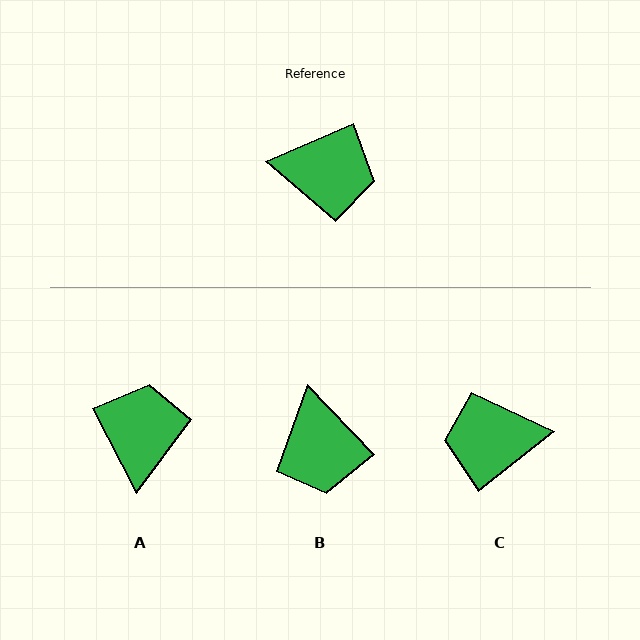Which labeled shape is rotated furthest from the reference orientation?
C, about 165 degrees away.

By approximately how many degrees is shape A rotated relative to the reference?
Approximately 94 degrees counter-clockwise.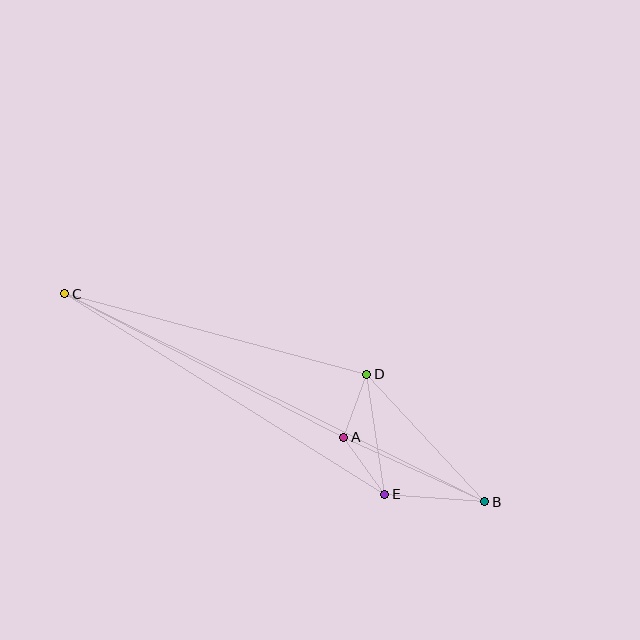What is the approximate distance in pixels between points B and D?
The distance between B and D is approximately 174 pixels.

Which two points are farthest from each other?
Points B and C are farthest from each other.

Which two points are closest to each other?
Points A and D are closest to each other.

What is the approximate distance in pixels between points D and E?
The distance between D and E is approximately 121 pixels.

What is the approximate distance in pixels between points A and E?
The distance between A and E is approximately 70 pixels.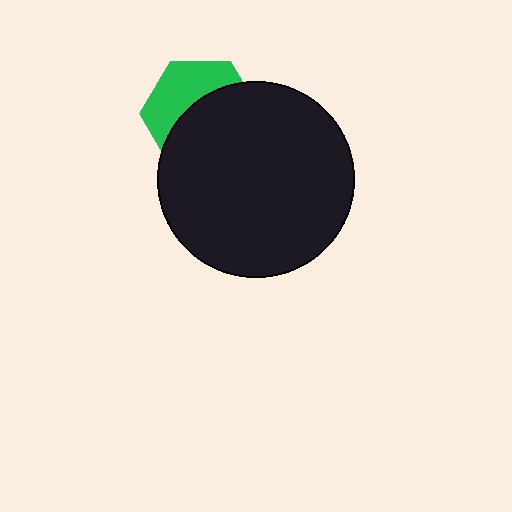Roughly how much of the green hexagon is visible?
A small part of it is visible (roughly 41%).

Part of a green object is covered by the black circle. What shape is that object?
It is a hexagon.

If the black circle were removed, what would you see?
You would see the complete green hexagon.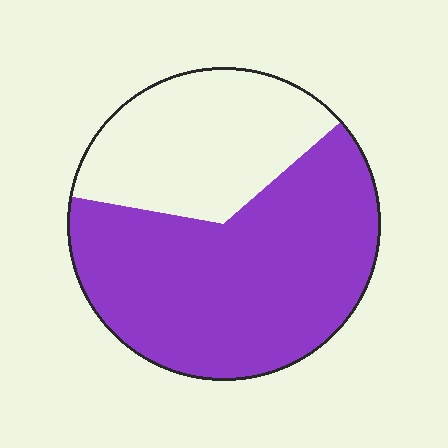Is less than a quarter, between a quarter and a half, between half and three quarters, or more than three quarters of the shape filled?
Between half and three quarters.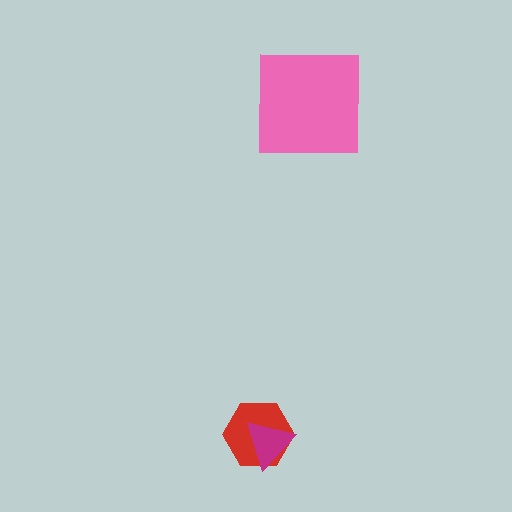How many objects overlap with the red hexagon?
1 object overlaps with the red hexagon.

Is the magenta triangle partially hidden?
No, no other shape covers it.